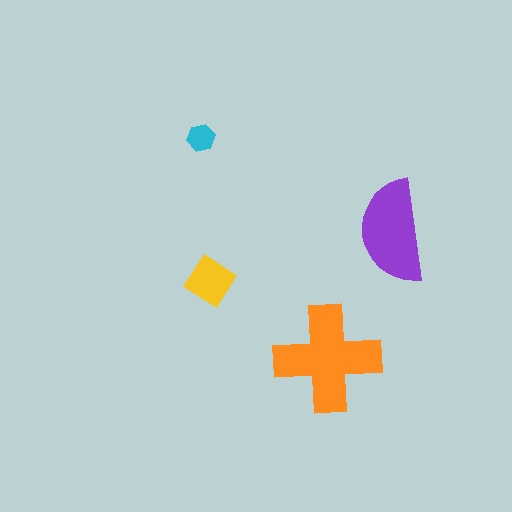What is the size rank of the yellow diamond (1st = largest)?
3rd.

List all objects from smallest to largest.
The cyan hexagon, the yellow diamond, the purple semicircle, the orange cross.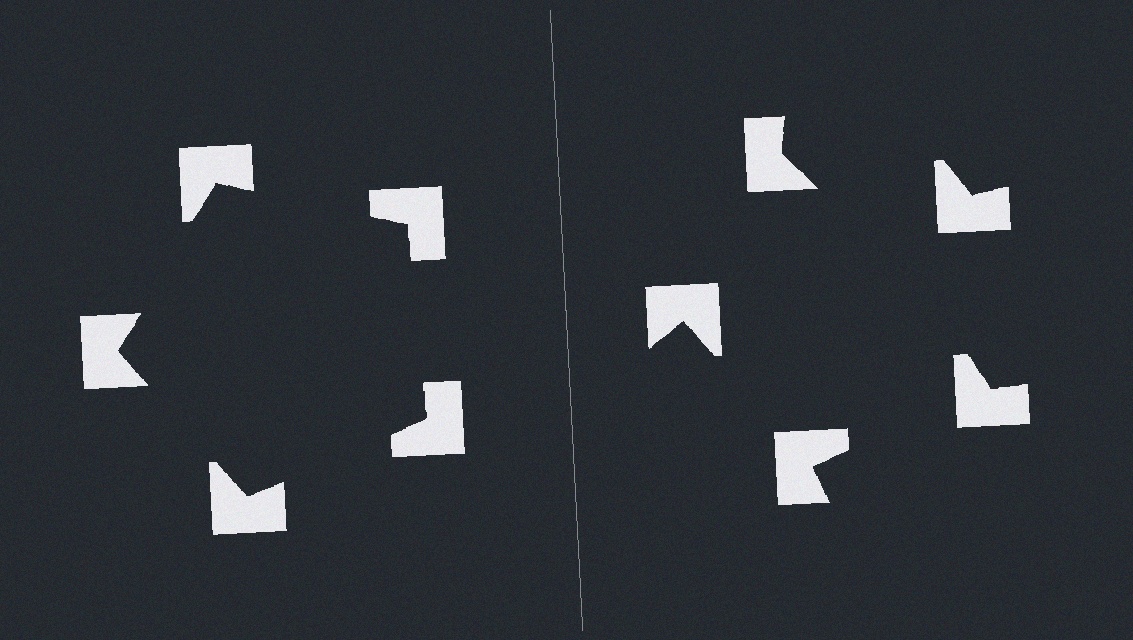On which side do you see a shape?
An illusory pentagon appears on the left side. On the right side the wedge cuts are rotated, so no coherent shape forms.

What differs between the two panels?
The notched squares are positioned identically on both sides; only the wedge orientations differ. On the left they align to a pentagon; on the right they are misaligned.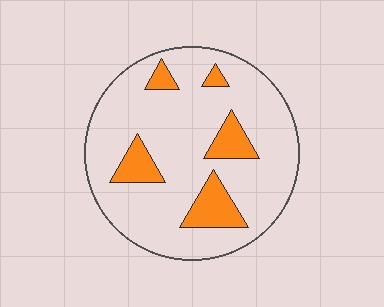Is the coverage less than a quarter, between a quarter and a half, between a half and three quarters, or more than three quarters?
Less than a quarter.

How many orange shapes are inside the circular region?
5.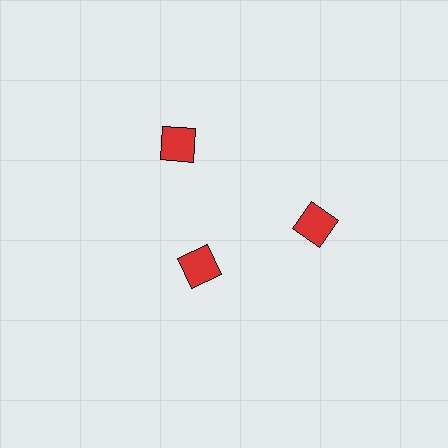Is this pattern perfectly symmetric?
No. The 3 red diamonds are arranged in a ring, but one element near the 7 o'clock position is pulled inward toward the center, breaking the 3-fold rotational symmetry.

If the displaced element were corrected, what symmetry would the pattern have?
It would have 3-fold rotational symmetry — the pattern would map onto itself every 120 degrees.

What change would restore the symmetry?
The symmetry would be restored by moving it outward, back onto the ring so that all 3 diamonds sit at equal angles and equal distance from the center.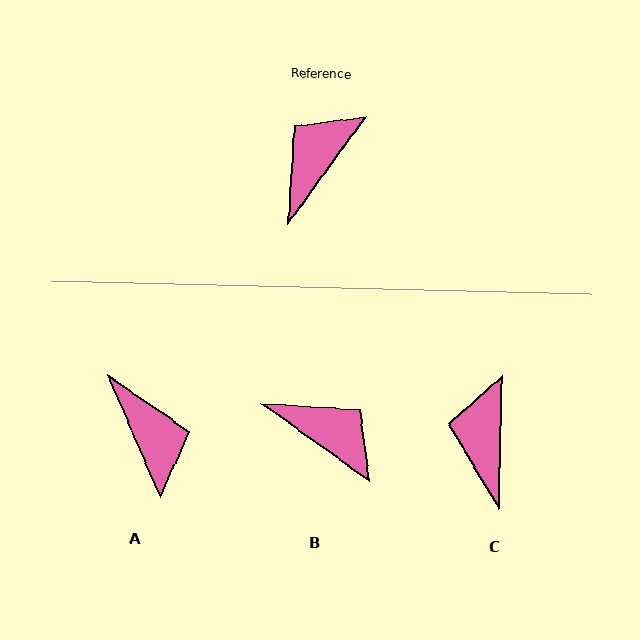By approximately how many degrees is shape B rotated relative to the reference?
Approximately 90 degrees clockwise.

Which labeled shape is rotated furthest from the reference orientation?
A, about 121 degrees away.